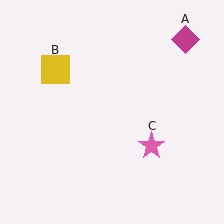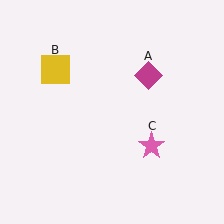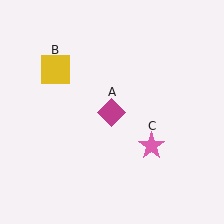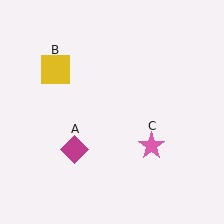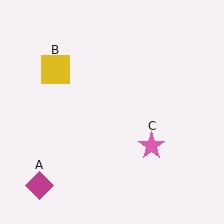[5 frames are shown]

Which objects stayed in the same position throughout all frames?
Yellow square (object B) and pink star (object C) remained stationary.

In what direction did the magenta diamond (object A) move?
The magenta diamond (object A) moved down and to the left.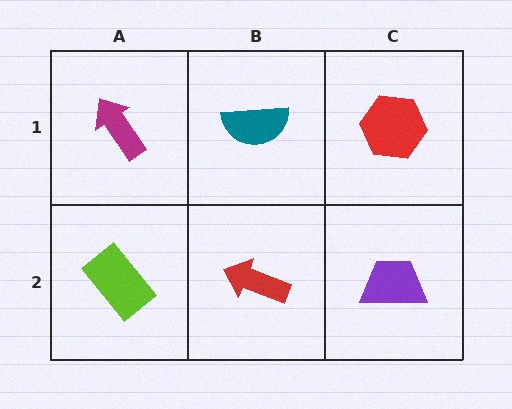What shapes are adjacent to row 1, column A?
A lime rectangle (row 2, column A), a teal semicircle (row 1, column B).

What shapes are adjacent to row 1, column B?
A red arrow (row 2, column B), a magenta arrow (row 1, column A), a red hexagon (row 1, column C).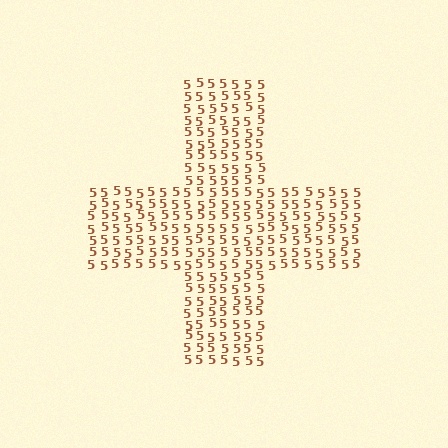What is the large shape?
The large shape is a cross.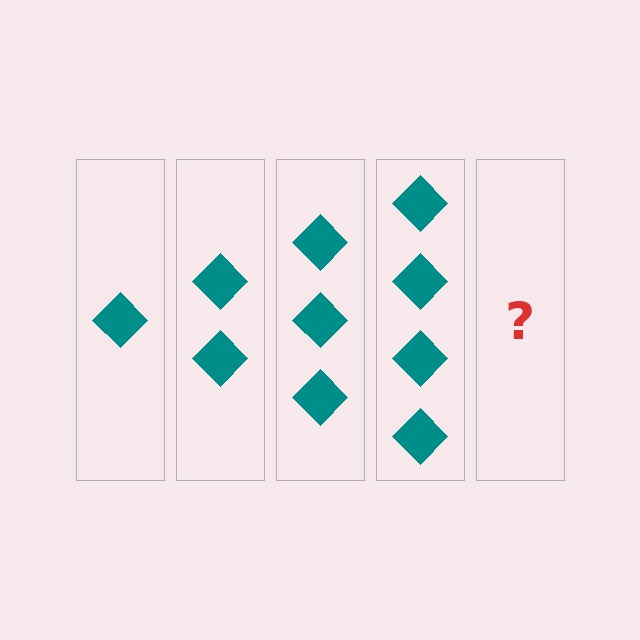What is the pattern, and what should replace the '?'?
The pattern is that each step adds one more diamond. The '?' should be 5 diamonds.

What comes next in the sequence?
The next element should be 5 diamonds.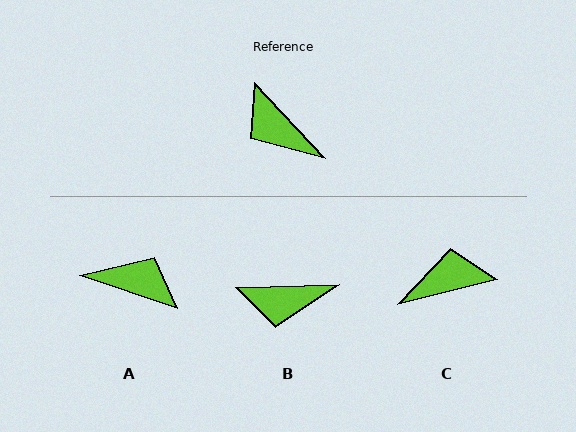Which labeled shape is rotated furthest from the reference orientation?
A, about 151 degrees away.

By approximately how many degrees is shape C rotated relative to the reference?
Approximately 119 degrees clockwise.